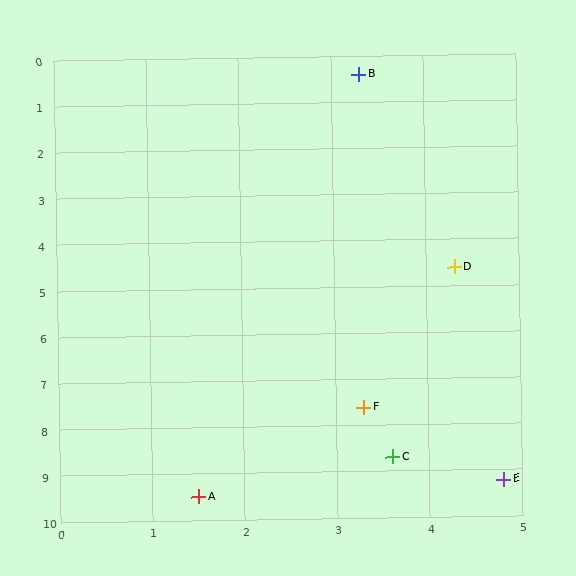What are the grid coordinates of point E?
Point E is at approximately (4.8, 9.2).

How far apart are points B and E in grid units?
Points B and E are about 8.9 grid units apart.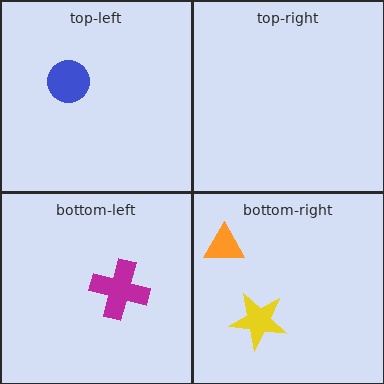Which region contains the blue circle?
The top-left region.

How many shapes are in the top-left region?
1.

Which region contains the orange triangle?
The bottom-right region.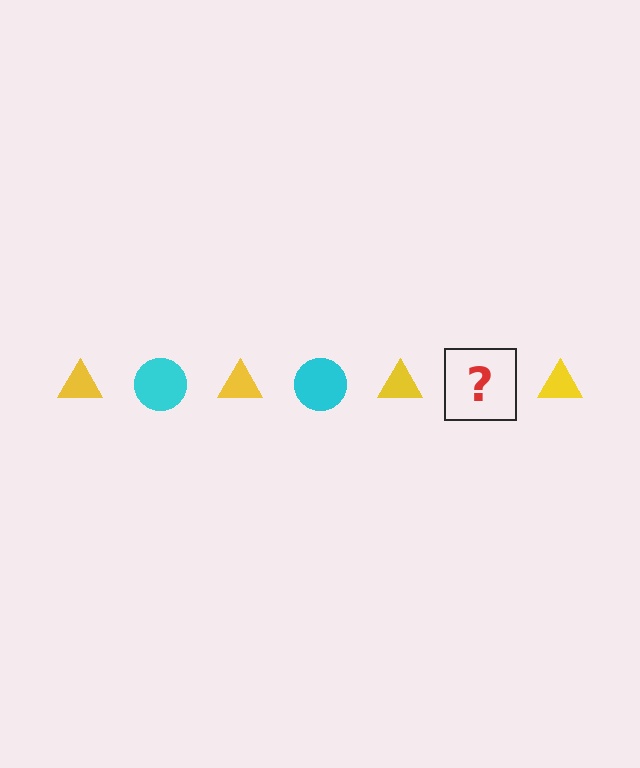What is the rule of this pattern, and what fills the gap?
The rule is that the pattern alternates between yellow triangle and cyan circle. The gap should be filled with a cyan circle.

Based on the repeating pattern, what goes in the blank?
The blank should be a cyan circle.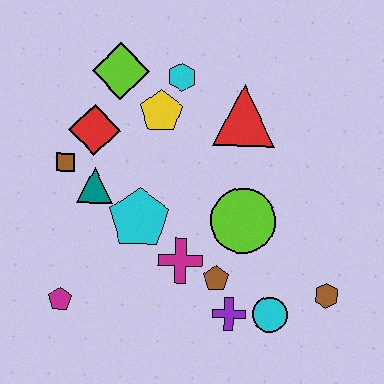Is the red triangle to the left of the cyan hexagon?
No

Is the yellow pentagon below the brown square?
No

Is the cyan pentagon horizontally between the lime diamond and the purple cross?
Yes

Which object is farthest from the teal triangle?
The brown hexagon is farthest from the teal triangle.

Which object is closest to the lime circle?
The brown pentagon is closest to the lime circle.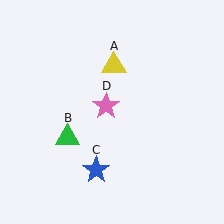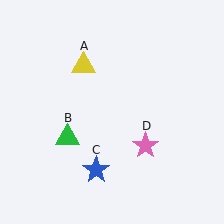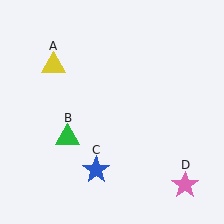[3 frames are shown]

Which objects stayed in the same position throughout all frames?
Green triangle (object B) and blue star (object C) remained stationary.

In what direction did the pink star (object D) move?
The pink star (object D) moved down and to the right.